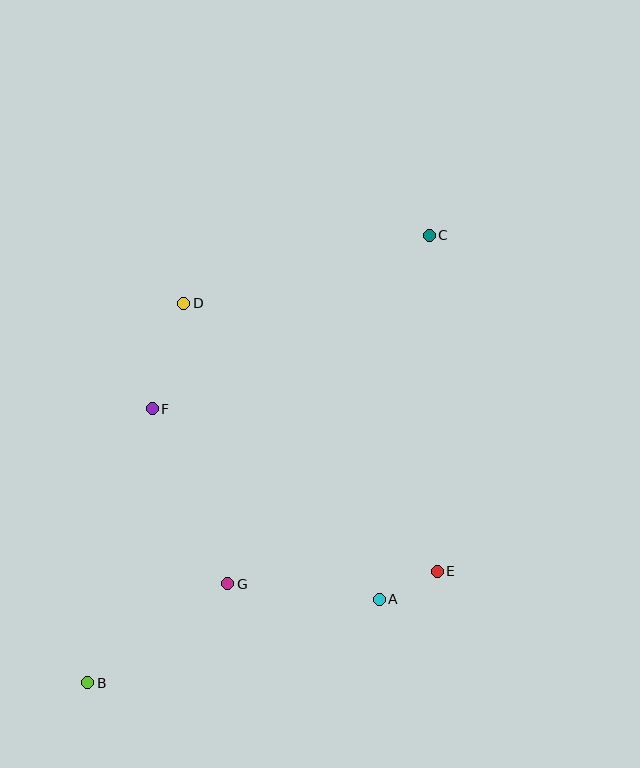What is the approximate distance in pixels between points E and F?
The distance between E and F is approximately 328 pixels.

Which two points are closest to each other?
Points A and E are closest to each other.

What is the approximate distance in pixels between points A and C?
The distance between A and C is approximately 368 pixels.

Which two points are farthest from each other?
Points B and C are farthest from each other.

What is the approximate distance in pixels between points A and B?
The distance between A and B is approximately 303 pixels.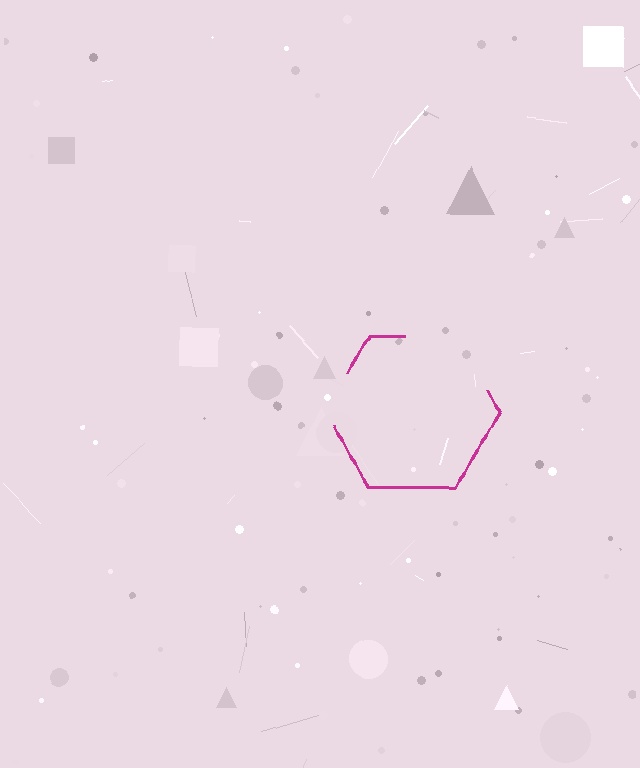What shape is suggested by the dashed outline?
The dashed outline suggests a hexagon.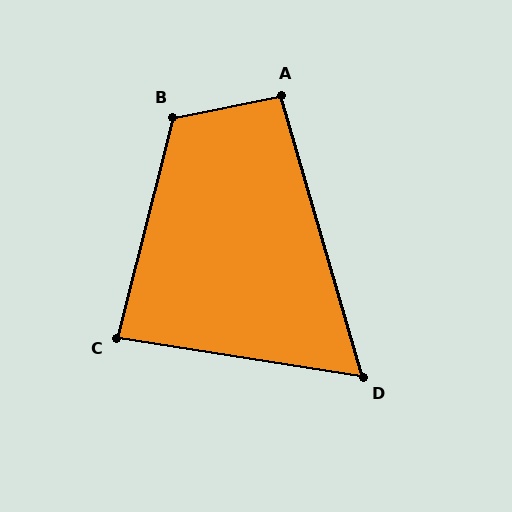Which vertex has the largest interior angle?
B, at approximately 115 degrees.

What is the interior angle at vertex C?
Approximately 85 degrees (acute).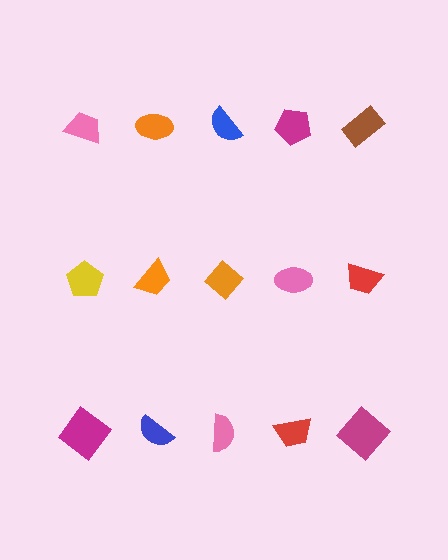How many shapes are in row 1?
5 shapes.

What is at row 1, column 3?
A blue semicircle.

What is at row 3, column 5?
A magenta diamond.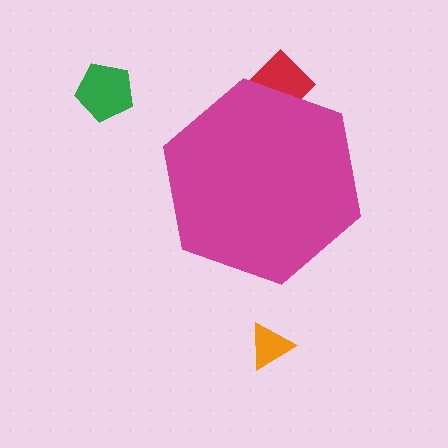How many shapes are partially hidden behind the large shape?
1 shape is partially hidden.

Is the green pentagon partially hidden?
No, the green pentagon is fully visible.